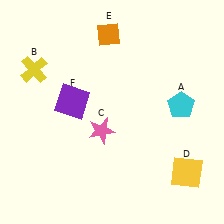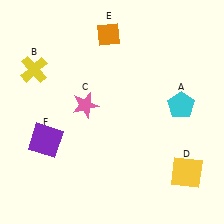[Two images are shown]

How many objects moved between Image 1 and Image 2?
2 objects moved between the two images.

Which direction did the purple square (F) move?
The purple square (F) moved down.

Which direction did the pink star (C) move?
The pink star (C) moved up.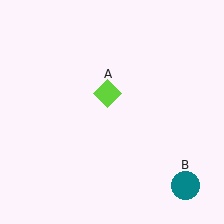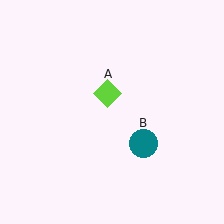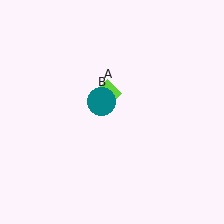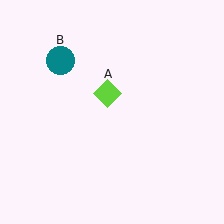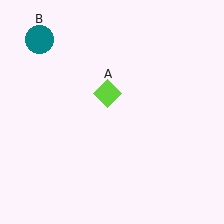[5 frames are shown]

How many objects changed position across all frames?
1 object changed position: teal circle (object B).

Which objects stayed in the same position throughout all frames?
Lime diamond (object A) remained stationary.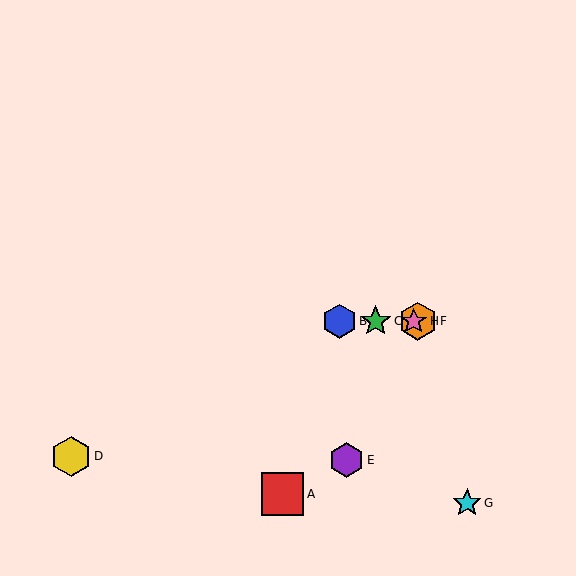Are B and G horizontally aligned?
No, B is at y≈321 and G is at y≈503.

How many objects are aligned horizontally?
4 objects (B, C, F, H) are aligned horizontally.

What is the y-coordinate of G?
Object G is at y≈503.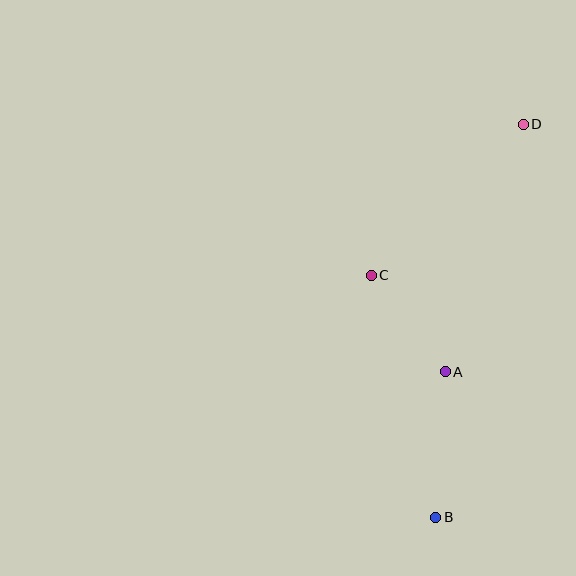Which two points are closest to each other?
Points A and C are closest to each other.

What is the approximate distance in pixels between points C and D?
The distance between C and D is approximately 214 pixels.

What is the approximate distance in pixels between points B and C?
The distance between B and C is approximately 250 pixels.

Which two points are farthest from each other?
Points B and D are farthest from each other.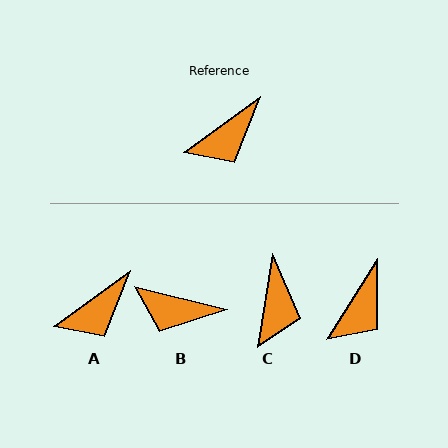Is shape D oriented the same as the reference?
No, it is off by about 22 degrees.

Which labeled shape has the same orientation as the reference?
A.